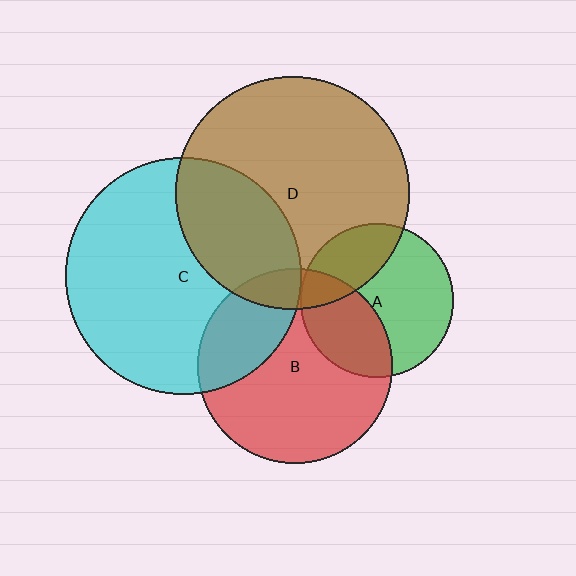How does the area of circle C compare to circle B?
Approximately 1.5 times.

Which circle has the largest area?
Circle C (cyan).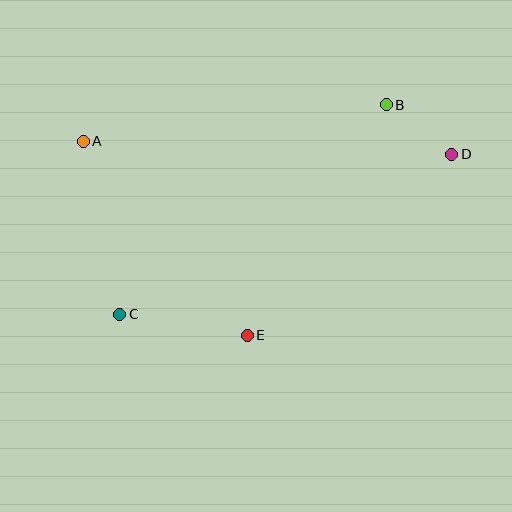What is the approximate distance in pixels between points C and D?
The distance between C and D is approximately 369 pixels.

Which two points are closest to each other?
Points B and D are closest to each other.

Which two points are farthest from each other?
Points A and D are farthest from each other.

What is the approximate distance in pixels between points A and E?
The distance between A and E is approximately 254 pixels.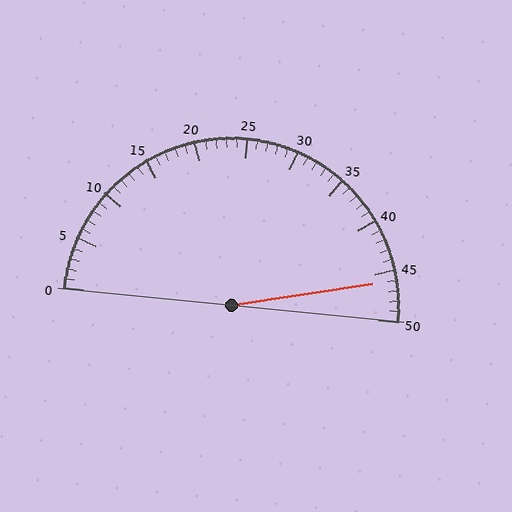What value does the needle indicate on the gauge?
The needle indicates approximately 46.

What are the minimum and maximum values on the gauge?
The gauge ranges from 0 to 50.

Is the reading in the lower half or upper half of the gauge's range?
The reading is in the upper half of the range (0 to 50).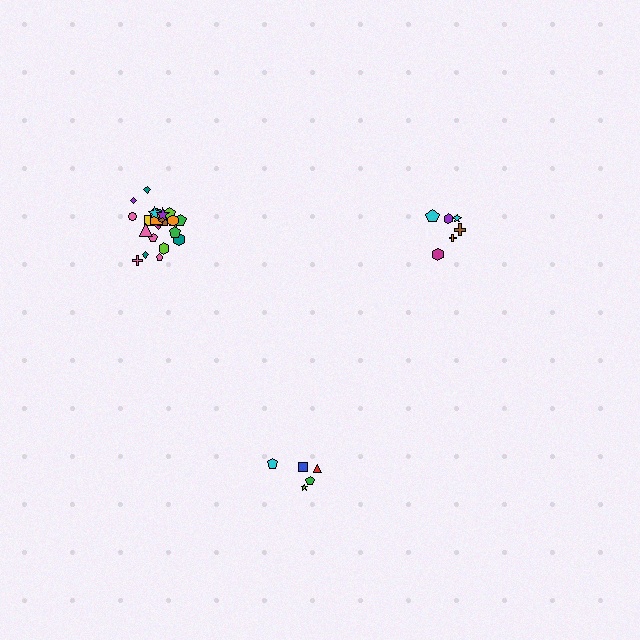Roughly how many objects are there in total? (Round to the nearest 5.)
Roughly 35 objects in total.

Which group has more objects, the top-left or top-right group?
The top-left group.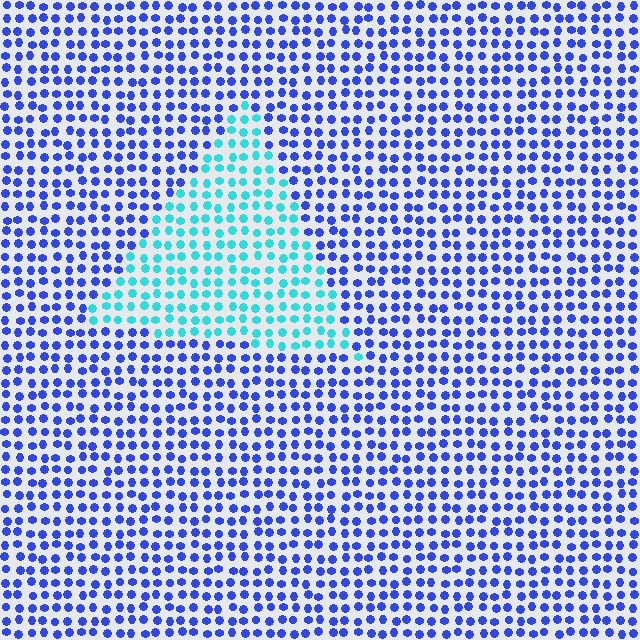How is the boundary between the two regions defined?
The boundary is defined purely by a slight shift in hue (about 53 degrees). Spacing, size, and orientation are identical on both sides.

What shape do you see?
I see a triangle.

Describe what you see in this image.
The image is filled with small blue elements in a uniform arrangement. A triangle-shaped region is visible where the elements are tinted to a slightly different hue, forming a subtle color boundary.